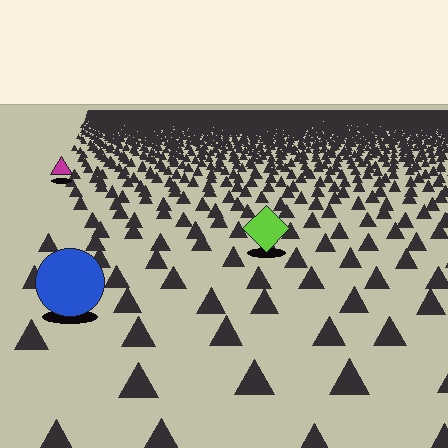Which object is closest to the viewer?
The blue circle is closest. The texture marks near it are larger and more spread out.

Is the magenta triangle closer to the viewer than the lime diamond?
No. The lime diamond is closer — you can tell from the texture gradient: the ground texture is coarser near it.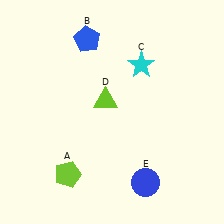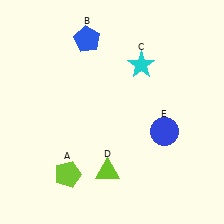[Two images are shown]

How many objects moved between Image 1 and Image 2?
2 objects moved between the two images.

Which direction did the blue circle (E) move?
The blue circle (E) moved up.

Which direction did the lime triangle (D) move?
The lime triangle (D) moved down.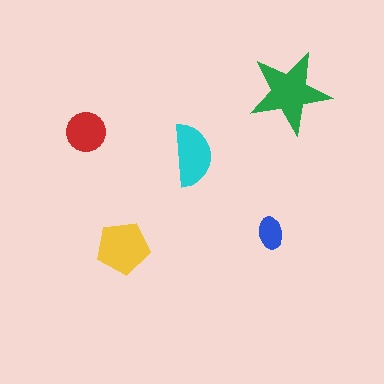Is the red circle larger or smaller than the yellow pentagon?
Smaller.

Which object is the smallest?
The blue ellipse.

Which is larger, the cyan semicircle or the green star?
The green star.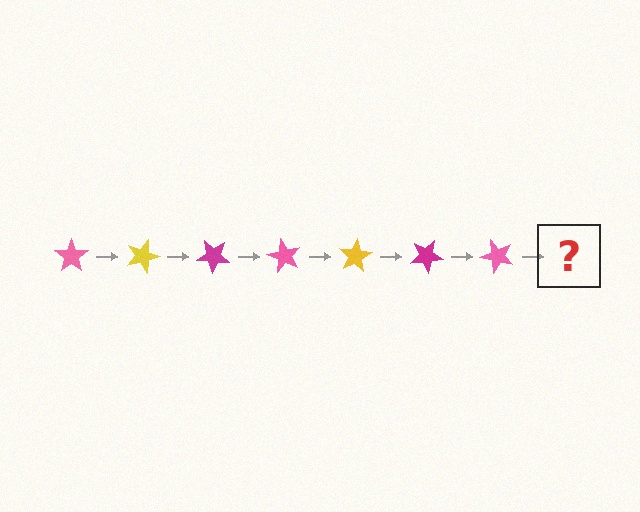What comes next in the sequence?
The next element should be a yellow star, rotated 140 degrees from the start.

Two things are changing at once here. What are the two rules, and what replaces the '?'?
The two rules are that it rotates 20 degrees each step and the color cycles through pink, yellow, and magenta. The '?' should be a yellow star, rotated 140 degrees from the start.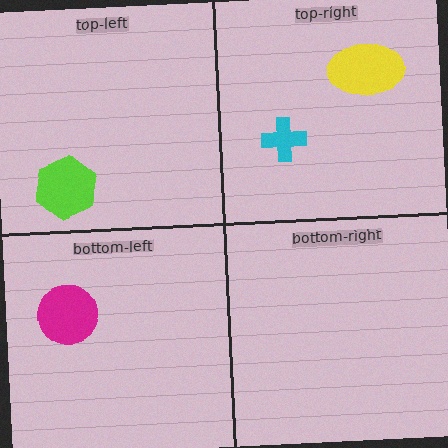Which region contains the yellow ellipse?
The top-right region.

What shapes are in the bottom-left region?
The magenta circle.